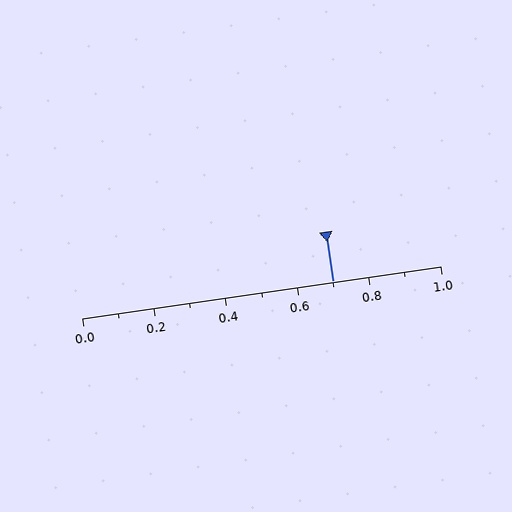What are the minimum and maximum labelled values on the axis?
The axis runs from 0.0 to 1.0.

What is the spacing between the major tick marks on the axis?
The major ticks are spaced 0.2 apart.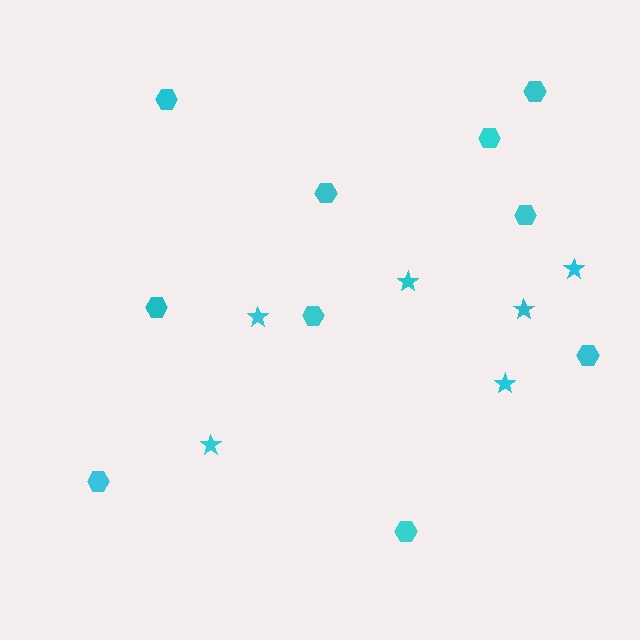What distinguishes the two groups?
There are 2 groups: one group of hexagons (10) and one group of stars (6).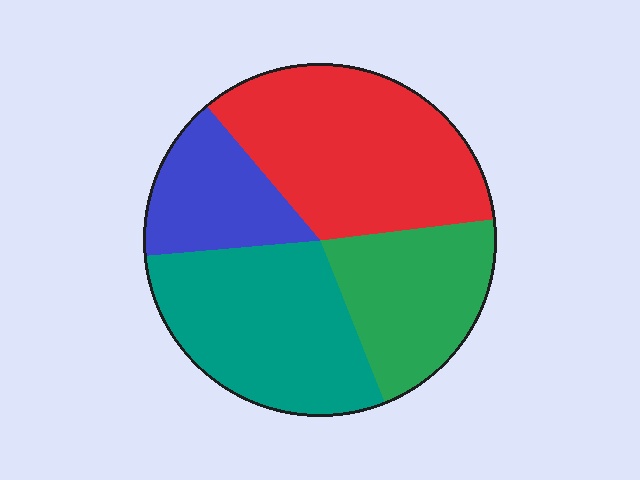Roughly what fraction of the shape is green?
Green covers around 20% of the shape.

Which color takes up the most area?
Red, at roughly 35%.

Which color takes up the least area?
Blue, at roughly 15%.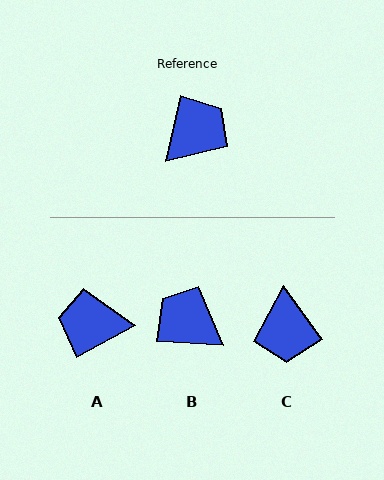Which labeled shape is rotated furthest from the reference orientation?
C, about 131 degrees away.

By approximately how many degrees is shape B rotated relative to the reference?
Approximately 100 degrees counter-clockwise.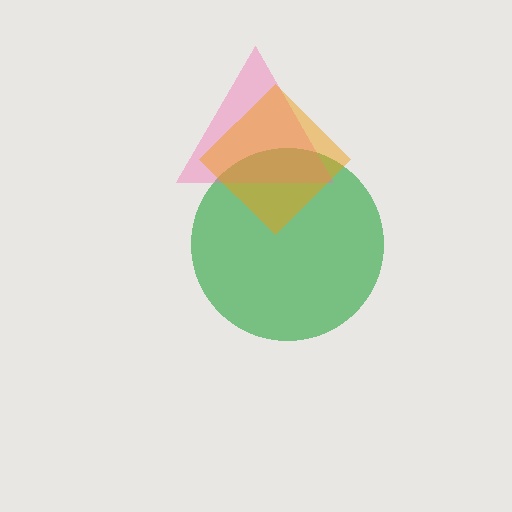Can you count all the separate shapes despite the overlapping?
Yes, there are 3 separate shapes.